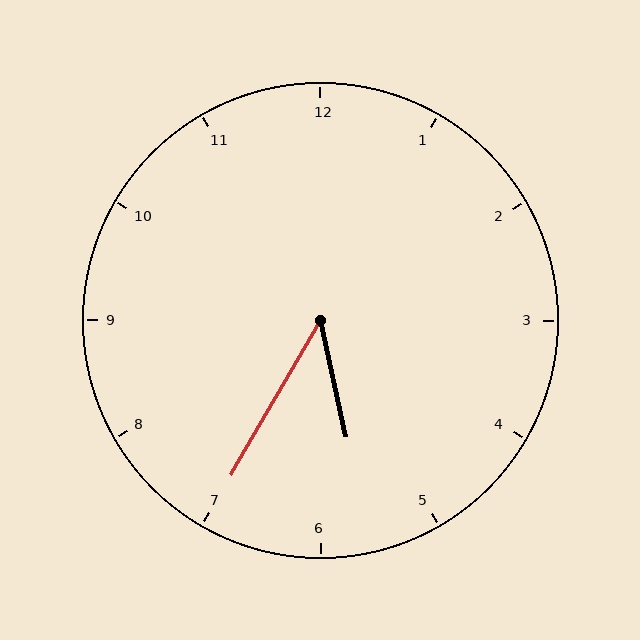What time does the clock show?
5:35.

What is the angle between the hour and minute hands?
Approximately 42 degrees.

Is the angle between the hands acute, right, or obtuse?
It is acute.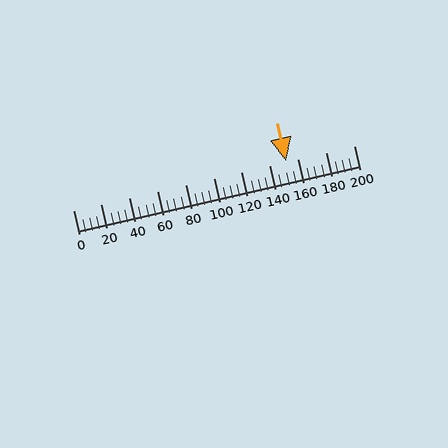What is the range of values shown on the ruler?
The ruler shows values from 0 to 200.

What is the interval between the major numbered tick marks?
The major tick marks are spaced 20 units apart.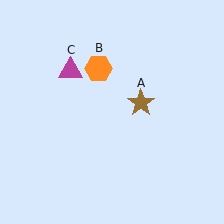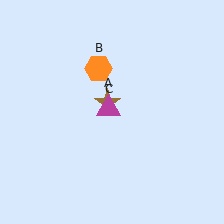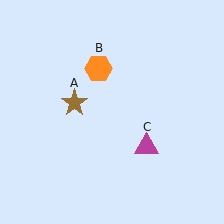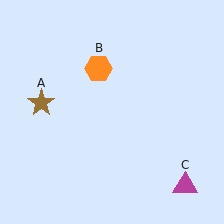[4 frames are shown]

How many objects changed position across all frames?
2 objects changed position: brown star (object A), magenta triangle (object C).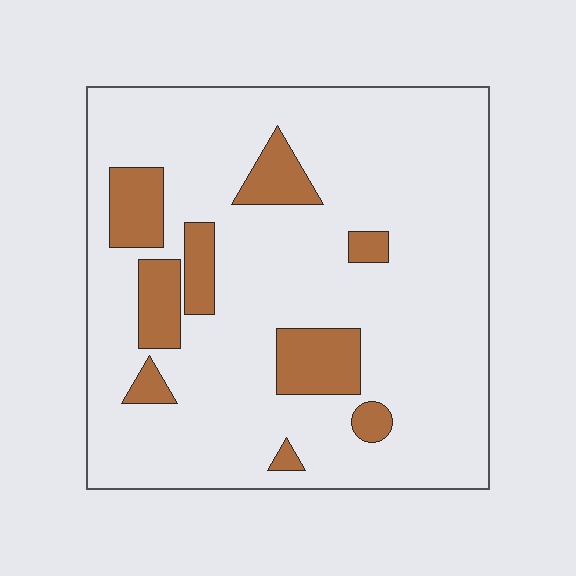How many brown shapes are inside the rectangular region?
9.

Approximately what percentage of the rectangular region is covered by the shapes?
Approximately 15%.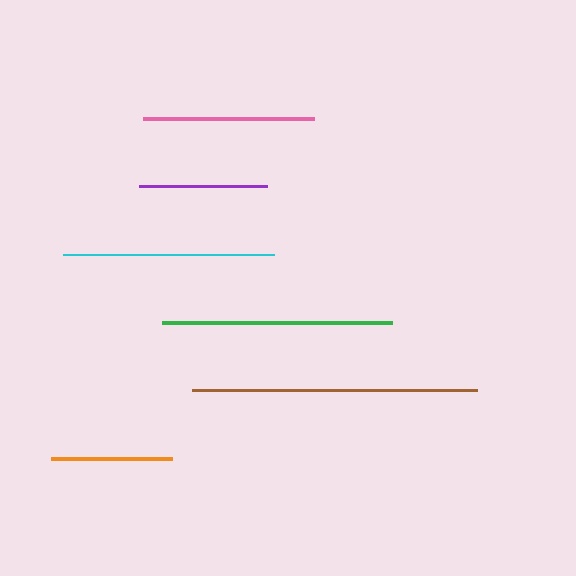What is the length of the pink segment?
The pink segment is approximately 170 pixels long.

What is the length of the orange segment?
The orange segment is approximately 121 pixels long.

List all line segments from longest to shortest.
From longest to shortest: brown, green, cyan, pink, purple, orange.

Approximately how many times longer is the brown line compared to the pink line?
The brown line is approximately 1.7 times the length of the pink line.